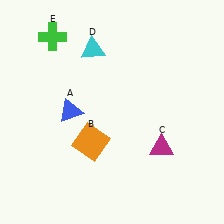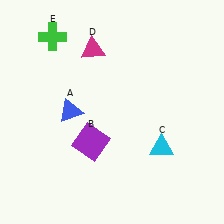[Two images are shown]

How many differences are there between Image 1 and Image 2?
There are 3 differences between the two images.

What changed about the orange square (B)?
In Image 1, B is orange. In Image 2, it changed to purple.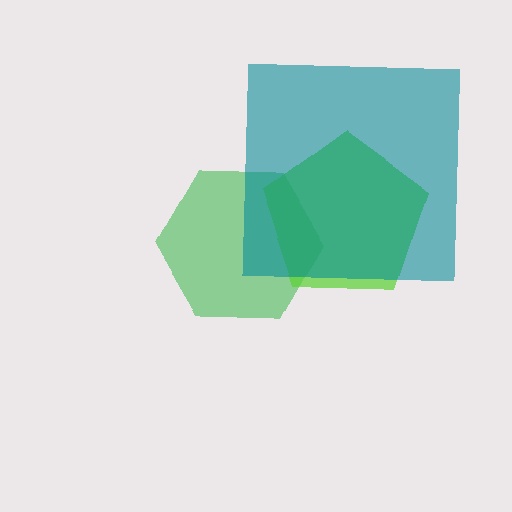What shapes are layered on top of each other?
The layered shapes are: a green hexagon, a lime pentagon, a teal square.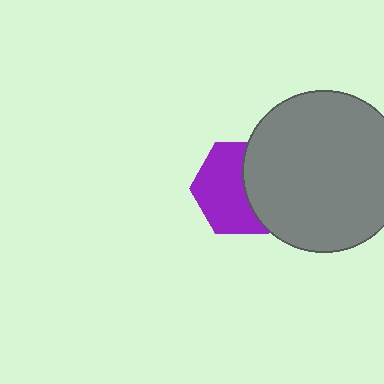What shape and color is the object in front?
The object in front is a gray circle.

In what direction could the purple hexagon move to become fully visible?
The purple hexagon could move left. That would shift it out from behind the gray circle entirely.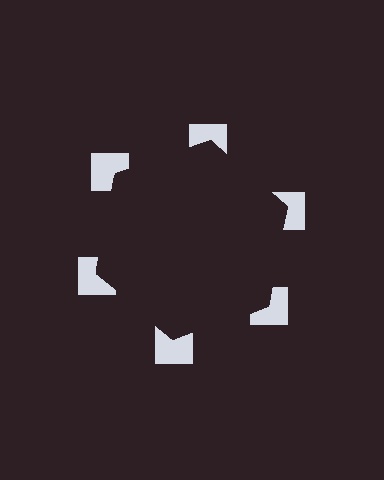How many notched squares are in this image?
There are 6 — one at each vertex of the illusory hexagon.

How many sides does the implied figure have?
6 sides.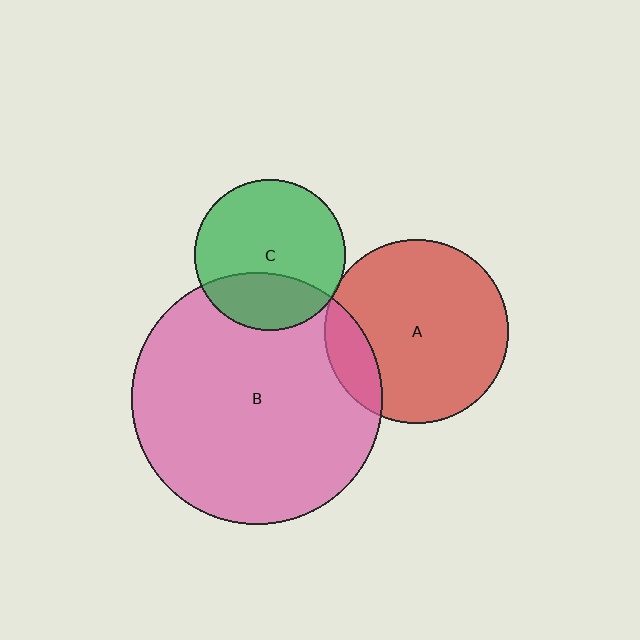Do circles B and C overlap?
Yes.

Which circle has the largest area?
Circle B (pink).